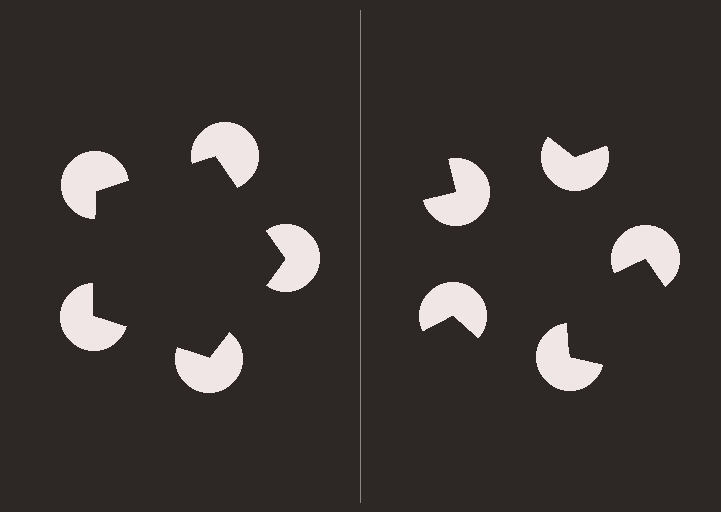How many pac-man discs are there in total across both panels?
10 — 5 on each side.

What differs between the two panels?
The pac-man discs are positioned identically on both sides; only the wedge orientations differ. On the left they align to a pentagon; on the right they are misaligned.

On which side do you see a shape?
An illusory pentagon appears on the left side. On the right side the wedge cuts are rotated, so no coherent shape forms.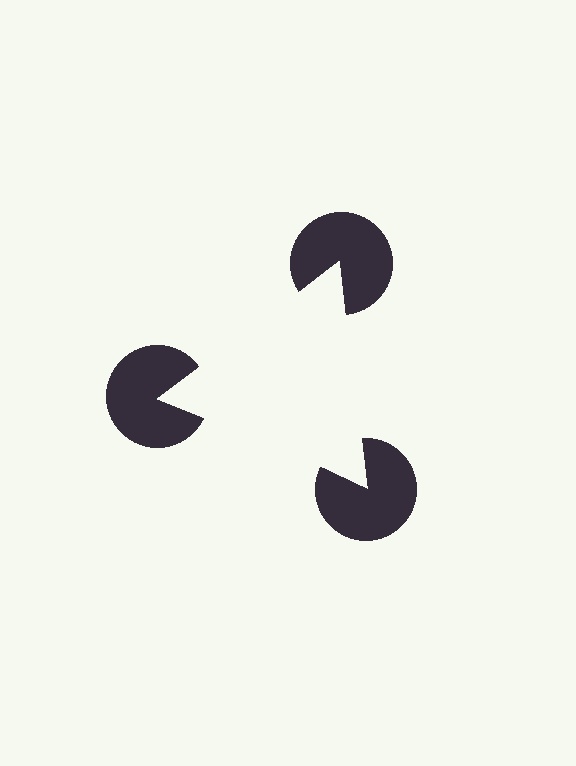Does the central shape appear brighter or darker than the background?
It typically appears slightly brighter than the background, even though no actual brightness change is drawn.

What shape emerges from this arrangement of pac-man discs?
An illusory triangle — its edges are inferred from the aligned wedge cuts in the pac-man discs, not physically drawn.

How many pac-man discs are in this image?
There are 3 — one at each vertex of the illusory triangle.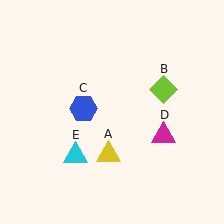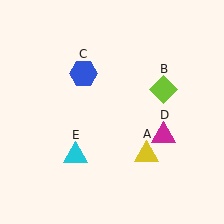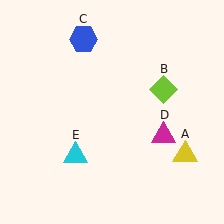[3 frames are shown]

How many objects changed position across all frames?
2 objects changed position: yellow triangle (object A), blue hexagon (object C).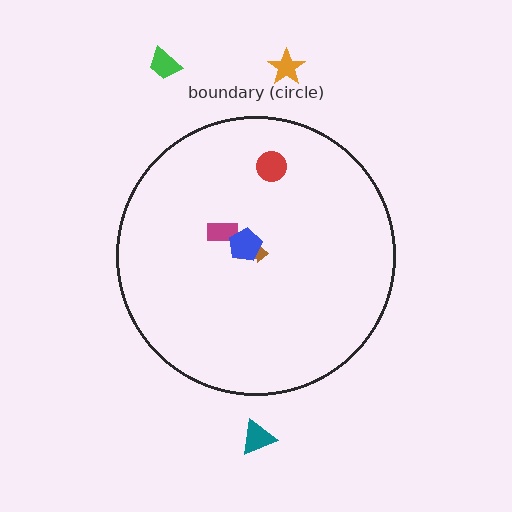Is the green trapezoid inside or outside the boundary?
Outside.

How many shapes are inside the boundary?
4 inside, 3 outside.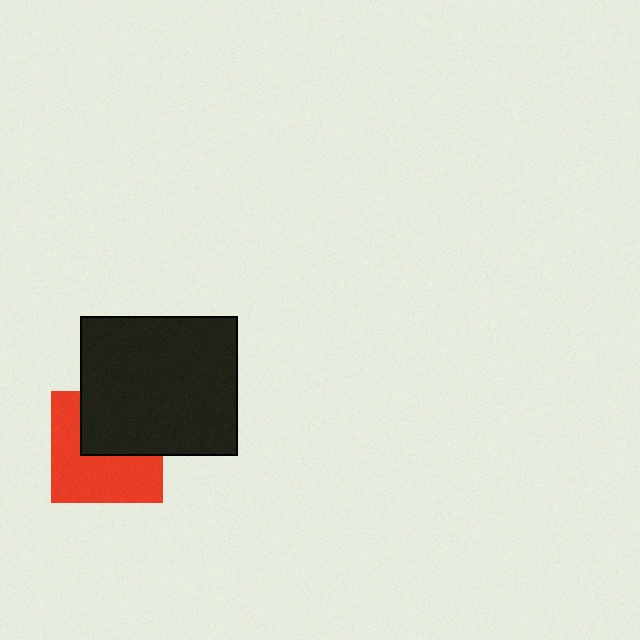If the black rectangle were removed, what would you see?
You would see the complete red square.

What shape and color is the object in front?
The object in front is a black rectangle.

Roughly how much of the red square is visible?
About half of it is visible (roughly 57%).